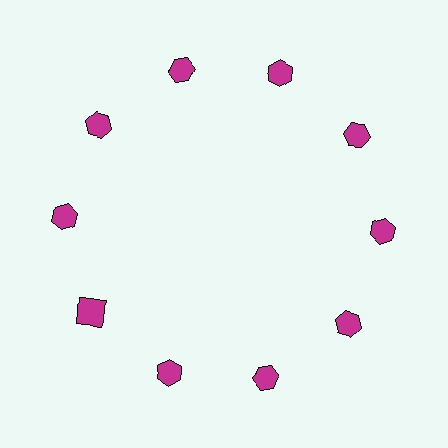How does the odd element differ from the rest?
It has a different shape: square instead of hexagon.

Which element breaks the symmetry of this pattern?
The magenta square at roughly the 8 o'clock position breaks the symmetry. All other shapes are magenta hexagons.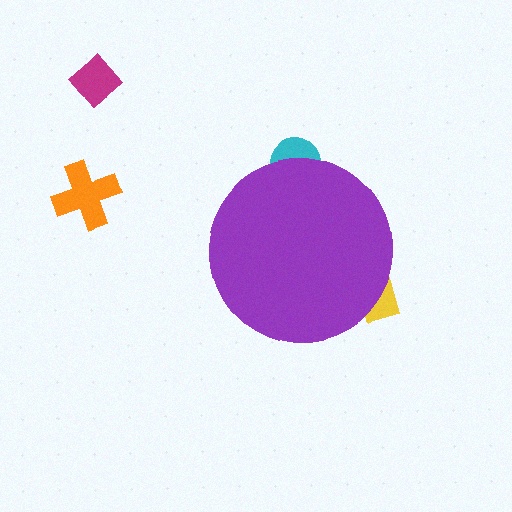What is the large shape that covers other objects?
A purple circle.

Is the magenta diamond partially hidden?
No, the magenta diamond is fully visible.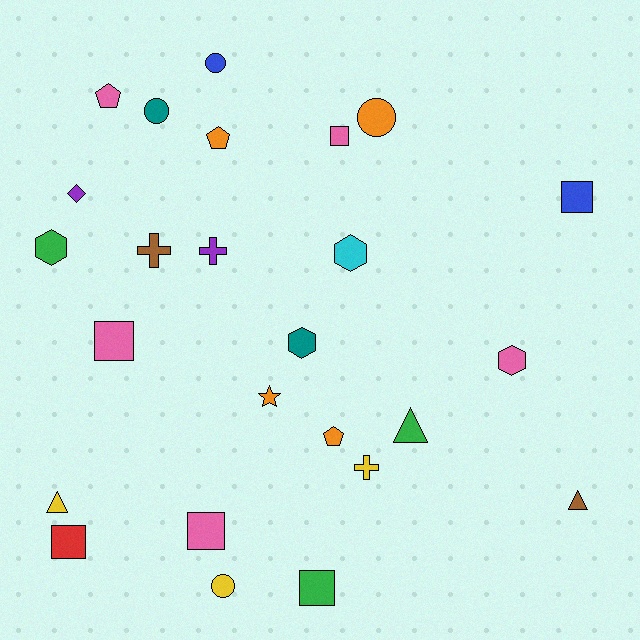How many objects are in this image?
There are 25 objects.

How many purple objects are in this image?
There are 2 purple objects.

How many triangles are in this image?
There are 3 triangles.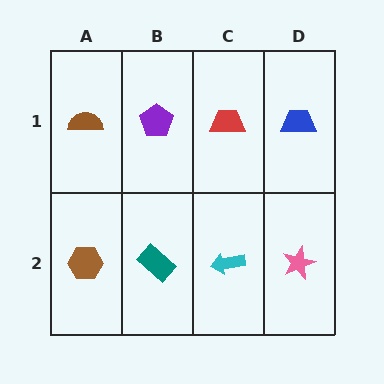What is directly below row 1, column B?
A teal rectangle.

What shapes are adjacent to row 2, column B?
A purple pentagon (row 1, column B), a brown hexagon (row 2, column A), a cyan arrow (row 2, column C).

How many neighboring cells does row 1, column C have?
3.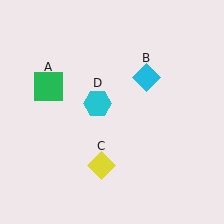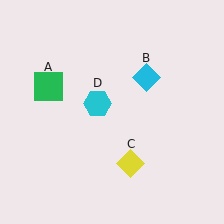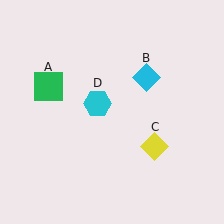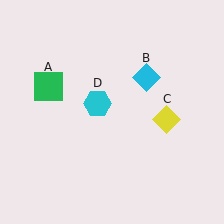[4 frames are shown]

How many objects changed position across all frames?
1 object changed position: yellow diamond (object C).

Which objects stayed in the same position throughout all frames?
Green square (object A) and cyan diamond (object B) and cyan hexagon (object D) remained stationary.